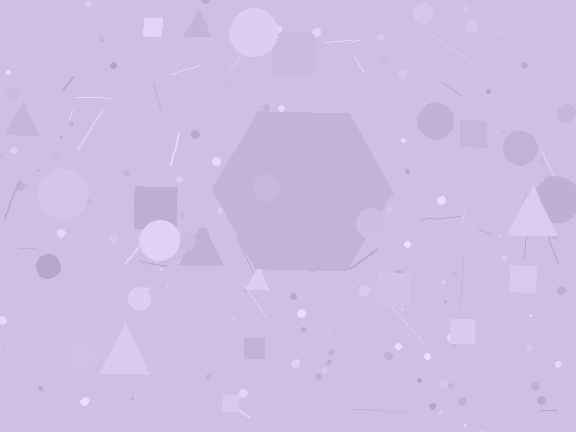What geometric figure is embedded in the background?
A hexagon is embedded in the background.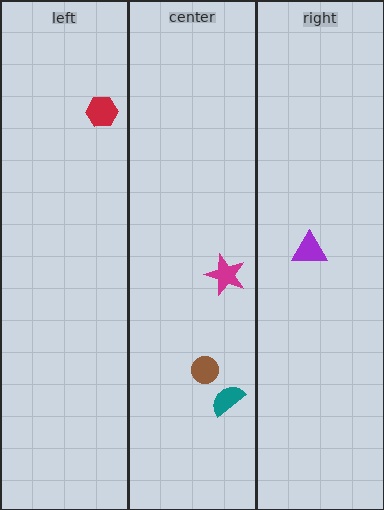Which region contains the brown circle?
The center region.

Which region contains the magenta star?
The center region.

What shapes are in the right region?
The purple triangle.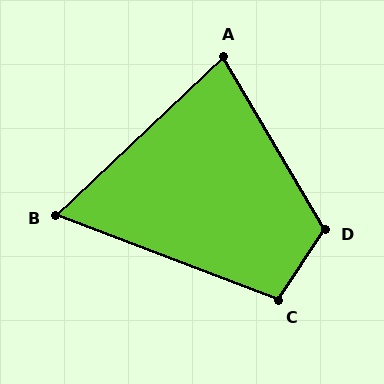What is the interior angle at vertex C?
Approximately 103 degrees (obtuse).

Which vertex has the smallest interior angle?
B, at approximately 64 degrees.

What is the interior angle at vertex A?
Approximately 77 degrees (acute).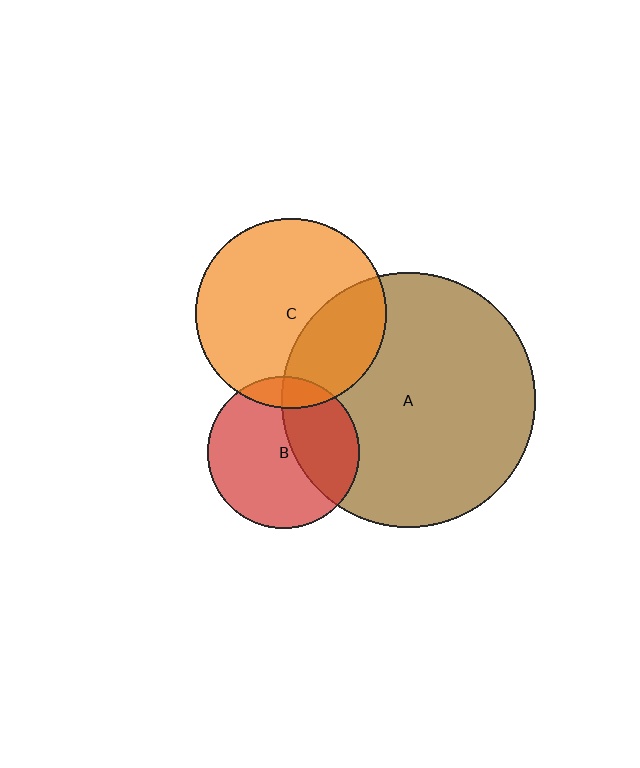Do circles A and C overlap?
Yes.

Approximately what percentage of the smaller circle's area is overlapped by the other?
Approximately 30%.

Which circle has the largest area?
Circle A (brown).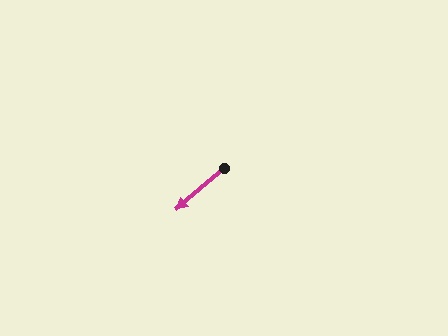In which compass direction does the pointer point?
Southwest.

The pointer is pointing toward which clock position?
Roughly 8 o'clock.